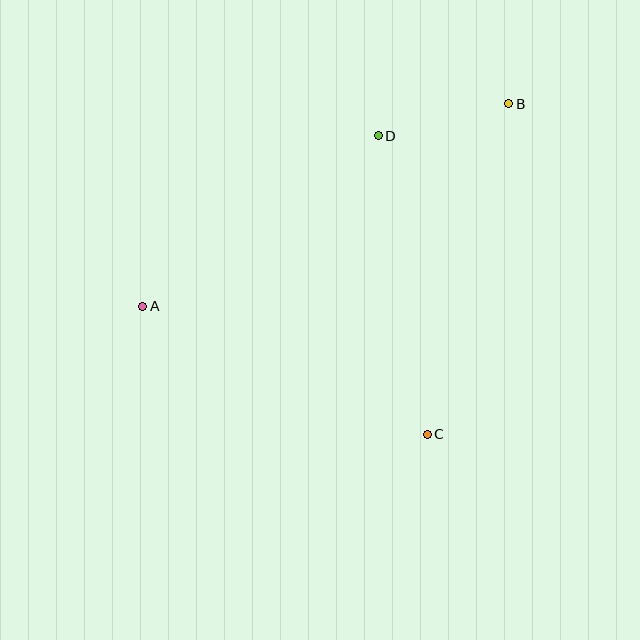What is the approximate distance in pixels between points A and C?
The distance between A and C is approximately 312 pixels.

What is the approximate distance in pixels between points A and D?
The distance between A and D is approximately 291 pixels.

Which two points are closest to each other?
Points B and D are closest to each other.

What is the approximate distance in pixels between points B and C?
The distance between B and C is approximately 340 pixels.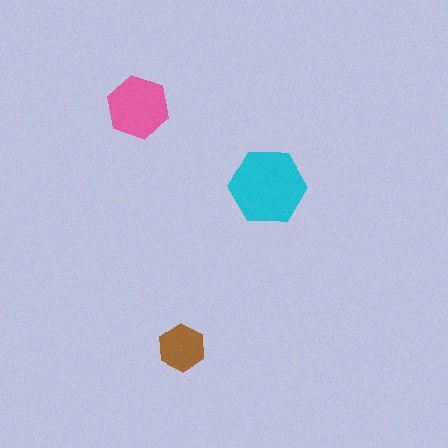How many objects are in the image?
There are 3 objects in the image.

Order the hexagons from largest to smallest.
the cyan one, the pink one, the brown one.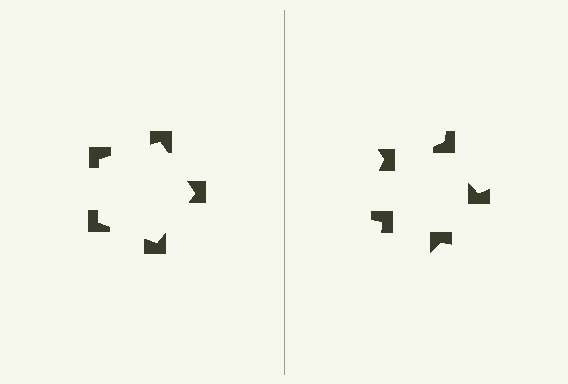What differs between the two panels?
The notched squares are positioned identically on both sides; only the wedge orientations differ. On the left they align to a pentagon; on the right they are misaligned.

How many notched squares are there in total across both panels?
10 — 5 on each side.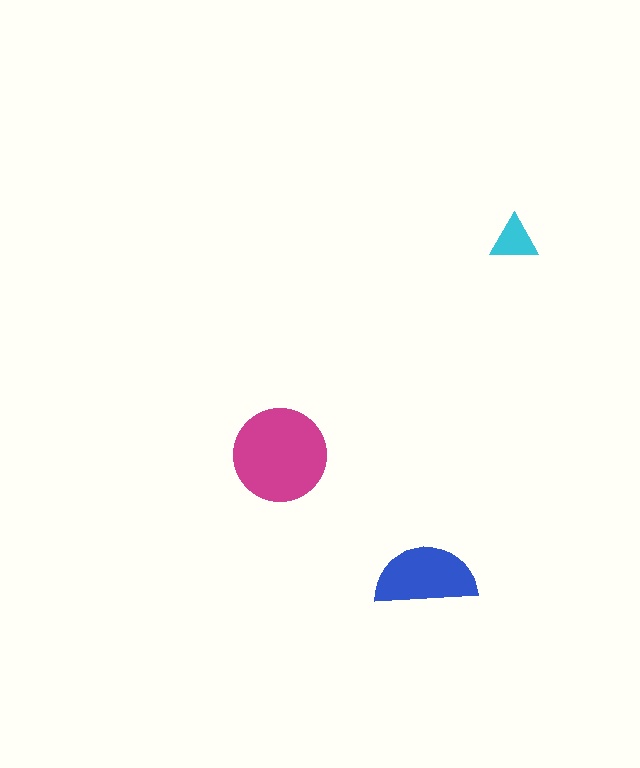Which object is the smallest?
The cyan triangle.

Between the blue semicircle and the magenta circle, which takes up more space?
The magenta circle.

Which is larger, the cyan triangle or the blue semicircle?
The blue semicircle.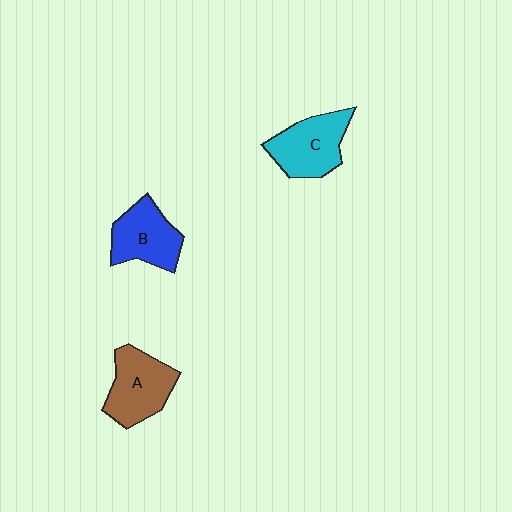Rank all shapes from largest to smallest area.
From largest to smallest: C (cyan), A (brown), B (blue).